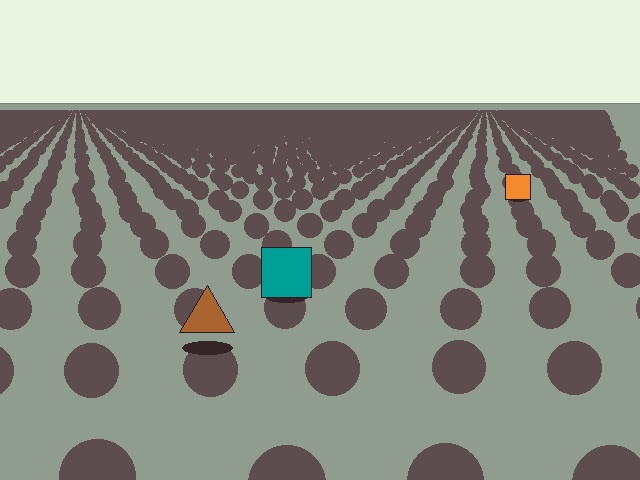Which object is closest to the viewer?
The brown triangle is closest. The texture marks near it are larger and more spread out.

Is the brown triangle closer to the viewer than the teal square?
Yes. The brown triangle is closer — you can tell from the texture gradient: the ground texture is coarser near it.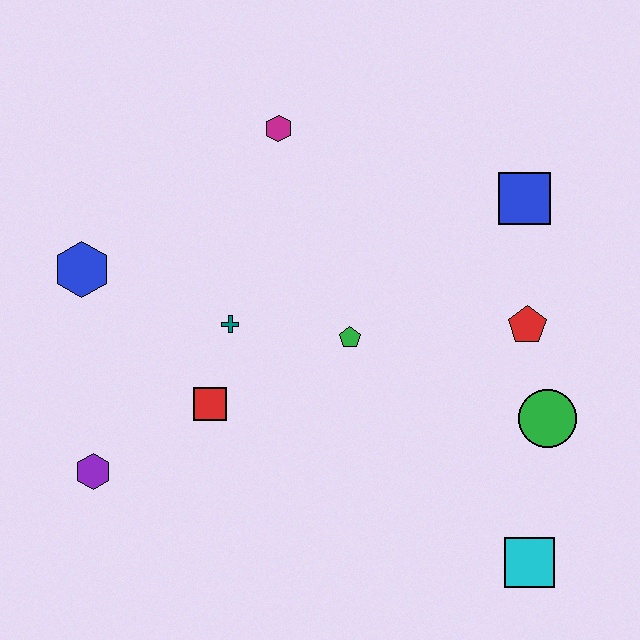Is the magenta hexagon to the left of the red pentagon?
Yes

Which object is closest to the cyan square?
The green circle is closest to the cyan square.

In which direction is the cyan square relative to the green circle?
The cyan square is below the green circle.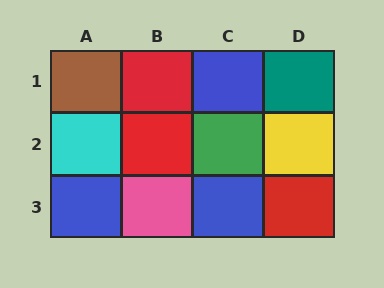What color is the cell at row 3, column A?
Blue.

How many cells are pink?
1 cell is pink.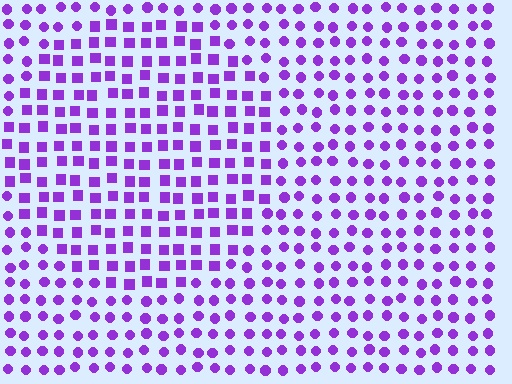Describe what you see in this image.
The image is filled with small purple elements arranged in a uniform grid. A circle-shaped region contains squares, while the surrounding area contains circles. The boundary is defined purely by the change in element shape.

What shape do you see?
I see a circle.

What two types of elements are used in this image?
The image uses squares inside the circle region and circles outside it.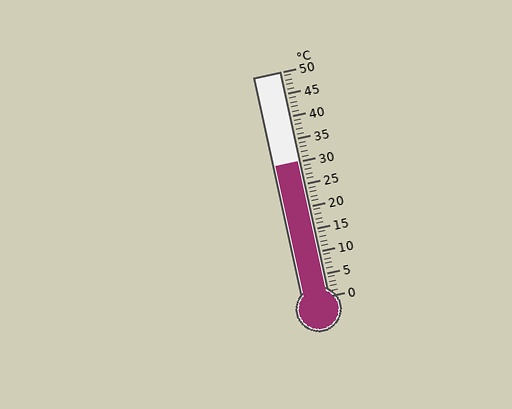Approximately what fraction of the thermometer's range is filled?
The thermometer is filled to approximately 60% of its range.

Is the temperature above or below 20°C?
The temperature is above 20°C.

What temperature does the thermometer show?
The thermometer shows approximately 30°C.